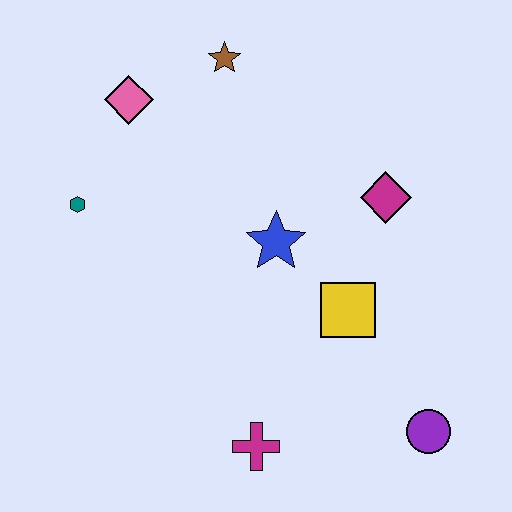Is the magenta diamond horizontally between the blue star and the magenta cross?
No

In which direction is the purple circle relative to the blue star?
The purple circle is below the blue star.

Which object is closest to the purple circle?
The yellow square is closest to the purple circle.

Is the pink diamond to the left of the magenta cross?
Yes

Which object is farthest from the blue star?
The purple circle is farthest from the blue star.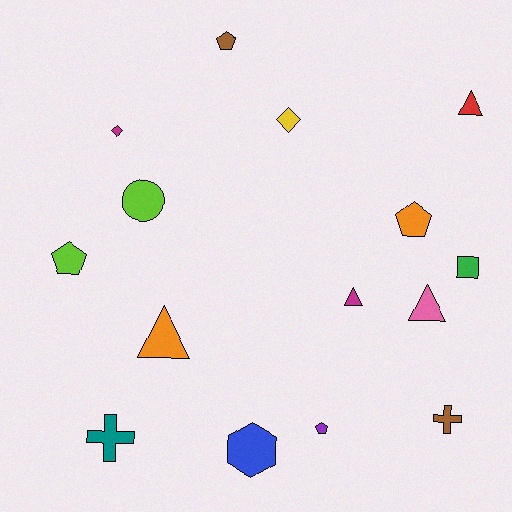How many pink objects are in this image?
There is 1 pink object.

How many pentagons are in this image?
There are 4 pentagons.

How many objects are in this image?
There are 15 objects.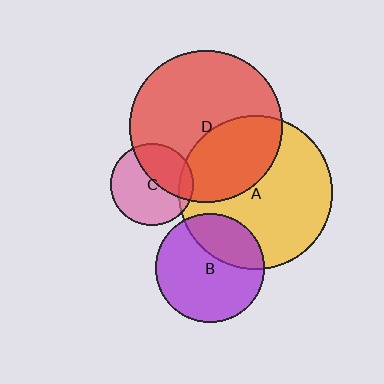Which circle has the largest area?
Circle A (yellow).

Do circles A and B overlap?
Yes.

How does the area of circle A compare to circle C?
Approximately 3.5 times.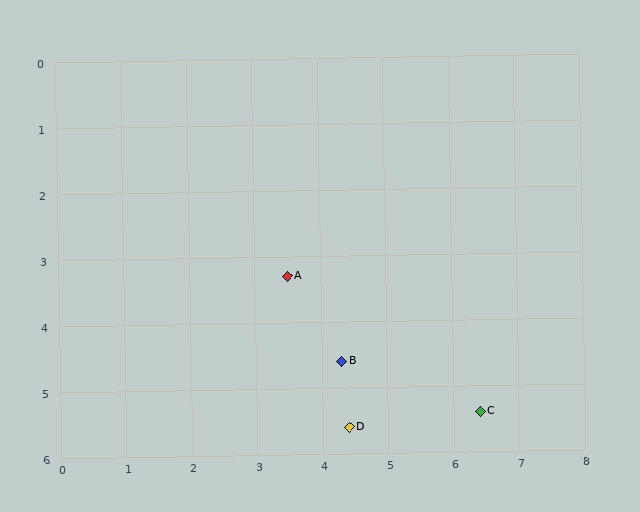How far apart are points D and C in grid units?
Points D and C are about 2.0 grid units apart.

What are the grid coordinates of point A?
Point A is at approximately (3.5, 3.3).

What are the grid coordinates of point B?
Point B is at approximately (4.3, 4.6).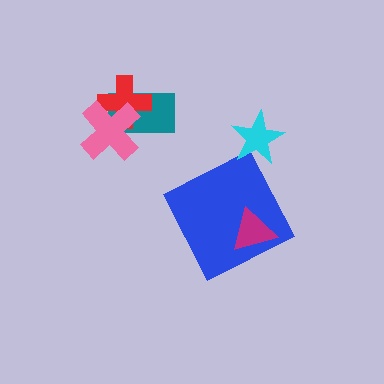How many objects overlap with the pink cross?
2 objects overlap with the pink cross.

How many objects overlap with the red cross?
2 objects overlap with the red cross.